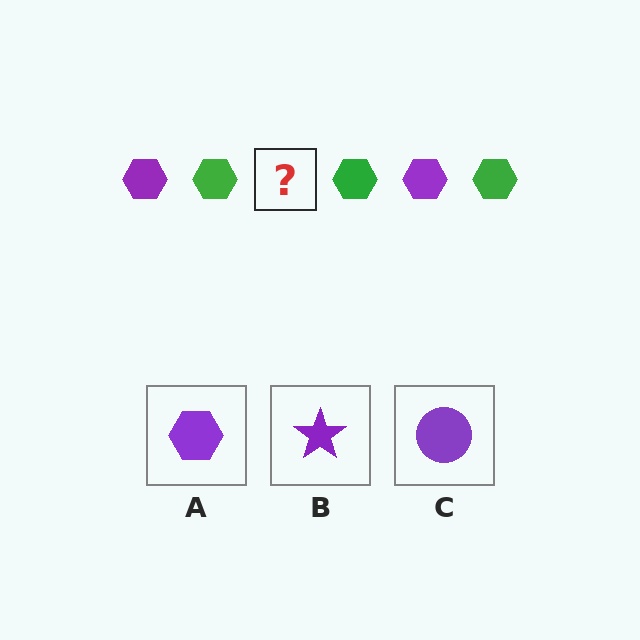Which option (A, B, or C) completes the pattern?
A.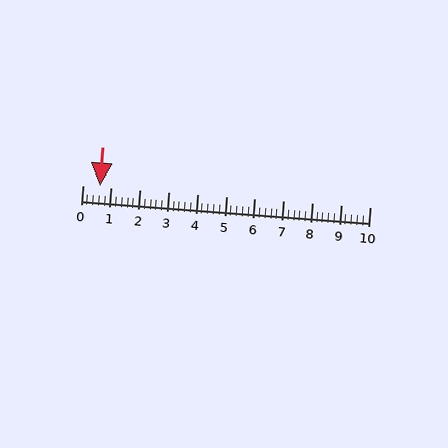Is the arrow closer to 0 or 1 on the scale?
The arrow is closer to 1.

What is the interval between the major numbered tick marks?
The major tick marks are spaced 1 units apart.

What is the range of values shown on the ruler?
The ruler shows values from 0 to 10.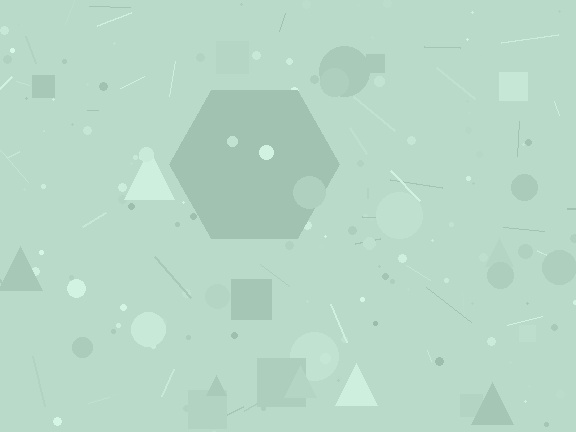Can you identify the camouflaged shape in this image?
The camouflaged shape is a hexagon.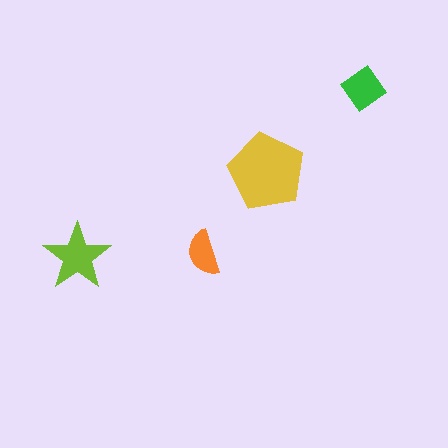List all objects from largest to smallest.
The yellow pentagon, the lime star, the green diamond, the orange semicircle.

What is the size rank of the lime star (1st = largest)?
2nd.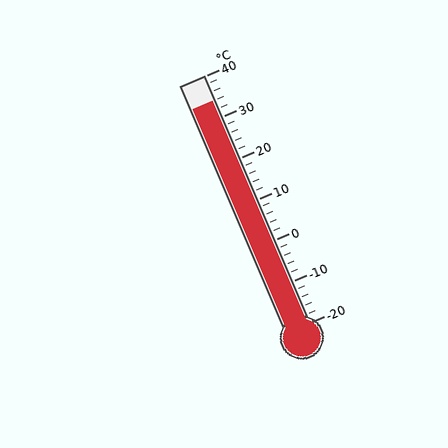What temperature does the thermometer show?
The thermometer shows approximately 34°C.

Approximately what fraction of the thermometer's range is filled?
The thermometer is filled to approximately 90% of its range.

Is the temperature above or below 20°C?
The temperature is above 20°C.